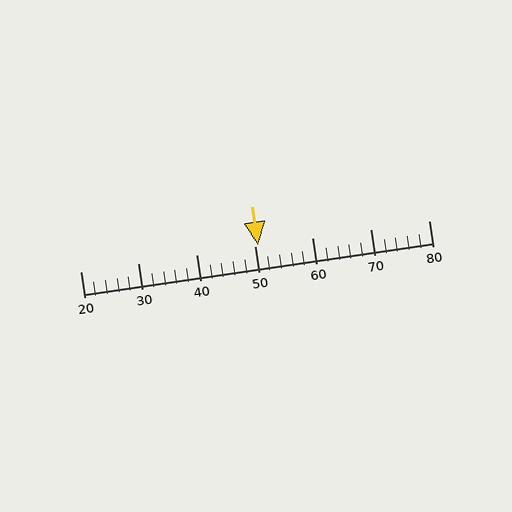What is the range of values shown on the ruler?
The ruler shows values from 20 to 80.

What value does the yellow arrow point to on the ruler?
The yellow arrow points to approximately 51.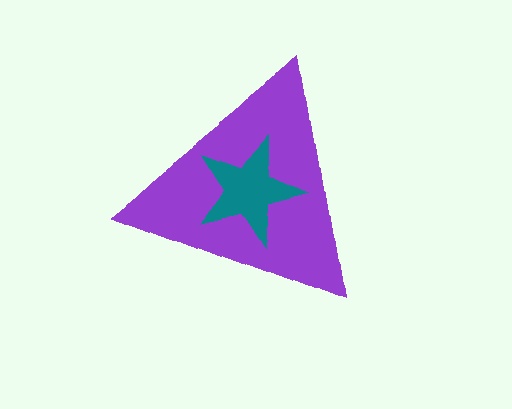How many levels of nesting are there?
2.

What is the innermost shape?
The teal star.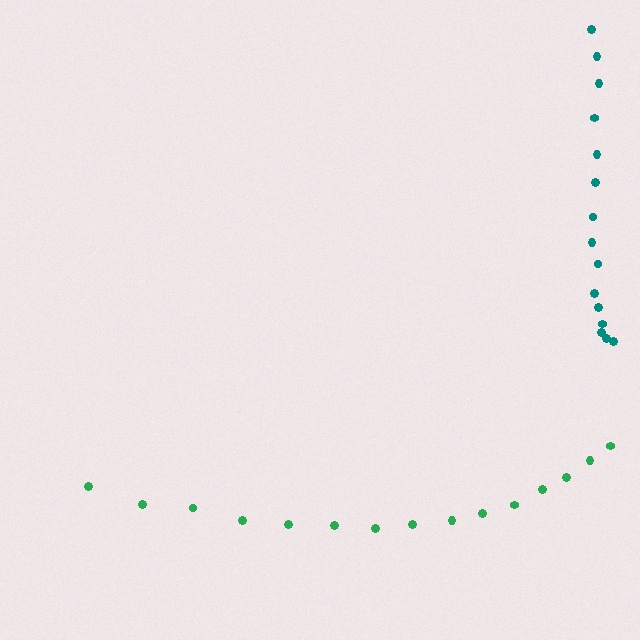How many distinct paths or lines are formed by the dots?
There are 2 distinct paths.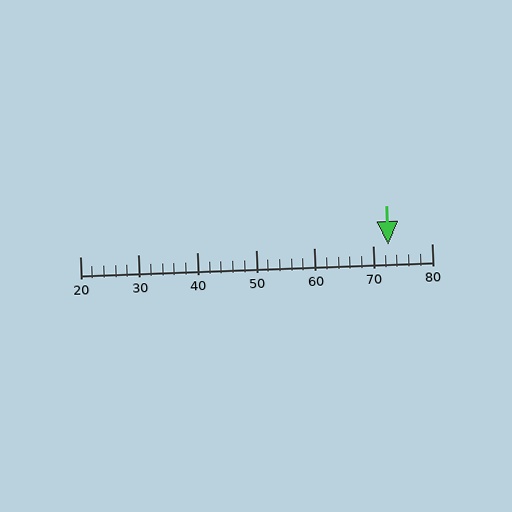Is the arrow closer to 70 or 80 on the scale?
The arrow is closer to 70.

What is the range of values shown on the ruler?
The ruler shows values from 20 to 80.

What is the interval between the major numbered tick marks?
The major tick marks are spaced 10 units apart.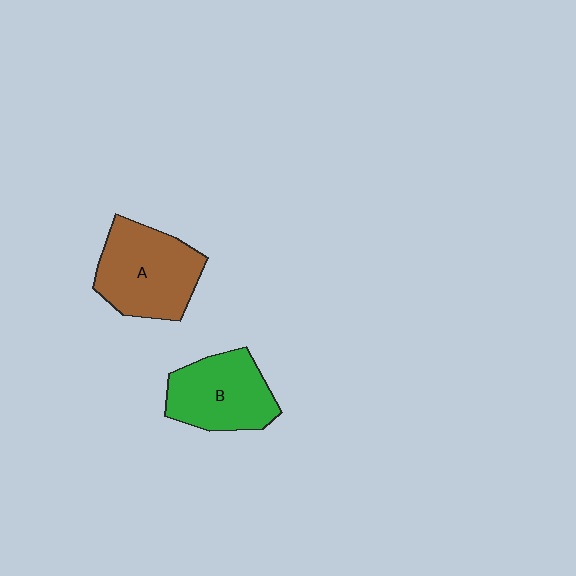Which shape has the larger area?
Shape A (brown).